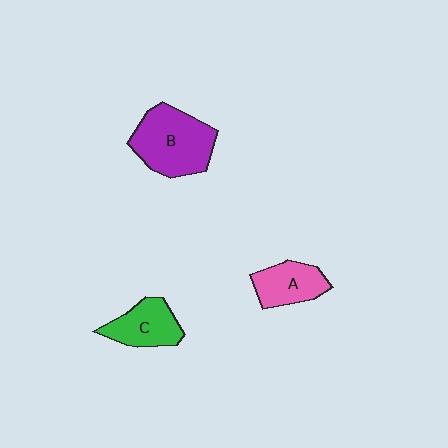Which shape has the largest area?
Shape B (purple).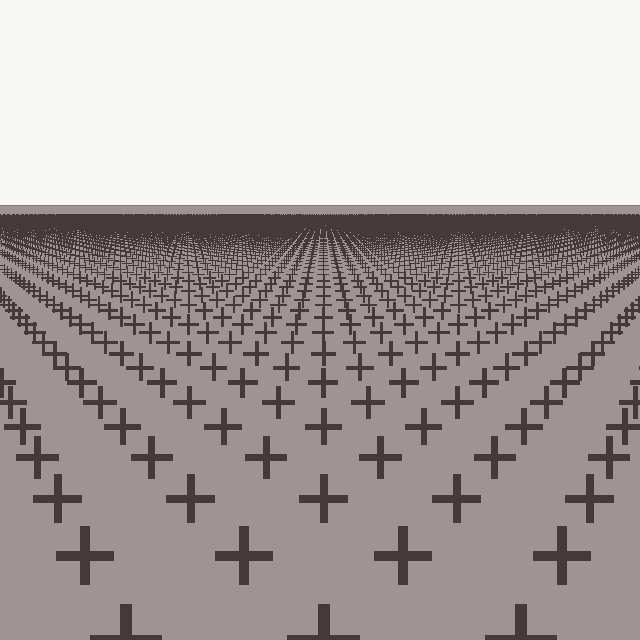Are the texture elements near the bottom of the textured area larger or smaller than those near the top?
Larger. Near the bottom, elements are closer to the viewer and appear at a bigger on-screen size.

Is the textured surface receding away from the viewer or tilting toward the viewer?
The surface is receding away from the viewer. Texture elements get smaller and denser toward the top.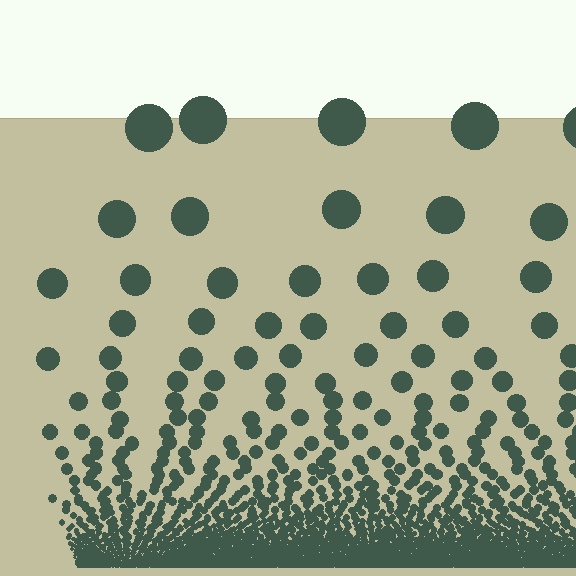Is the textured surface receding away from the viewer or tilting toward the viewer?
The surface appears to tilt toward the viewer. Texture elements get larger and sparser toward the top.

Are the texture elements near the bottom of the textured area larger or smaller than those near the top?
Smaller. The gradient is inverted — elements near the bottom are smaller and denser.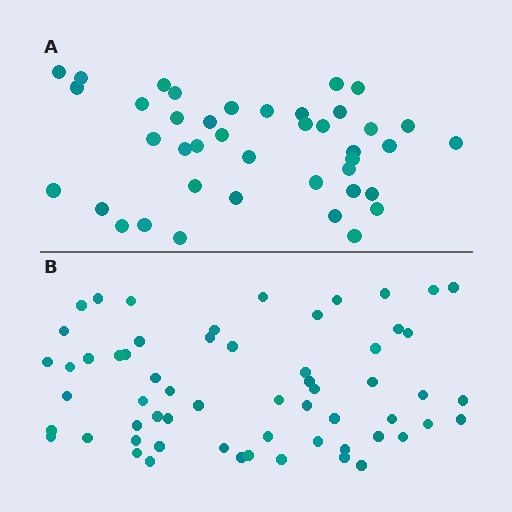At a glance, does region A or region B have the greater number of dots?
Region B (the bottom region) has more dots.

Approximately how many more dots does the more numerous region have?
Region B has approximately 20 more dots than region A.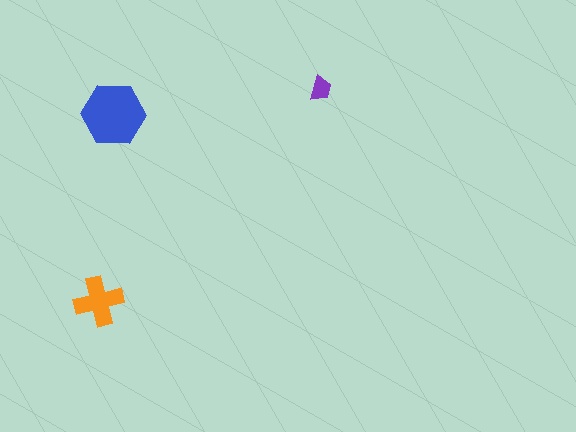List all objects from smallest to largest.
The purple trapezoid, the orange cross, the blue hexagon.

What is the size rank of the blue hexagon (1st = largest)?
1st.